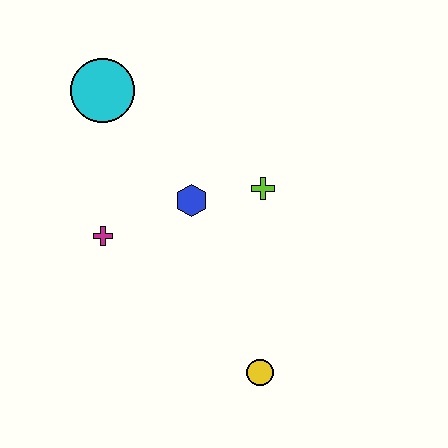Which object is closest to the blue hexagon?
The lime cross is closest to the blue hexagon.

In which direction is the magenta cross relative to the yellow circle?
The magenta cross is to the left of the yellow circle.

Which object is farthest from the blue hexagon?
The yellow circle is farthest from the blue hexagon.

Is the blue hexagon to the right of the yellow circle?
No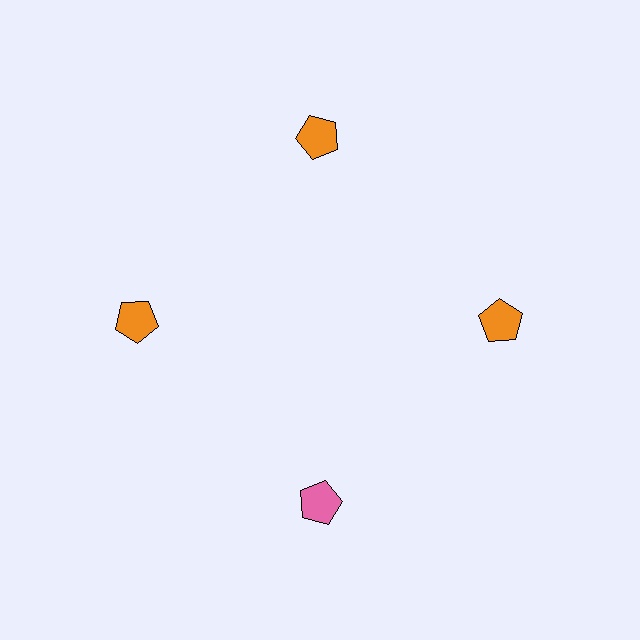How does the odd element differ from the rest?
It has a different color: pink instead of orange.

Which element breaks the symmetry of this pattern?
The pink pentagon at roughly the 6 o'clock position breaks the symmetry. All other shapes are orange pentagons.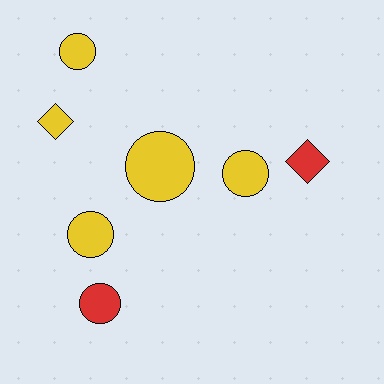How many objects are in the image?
There are 7 objects.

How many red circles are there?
There is 1 red circle.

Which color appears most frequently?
Yellow, with 5 objects.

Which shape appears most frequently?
Circle, with 5 objects.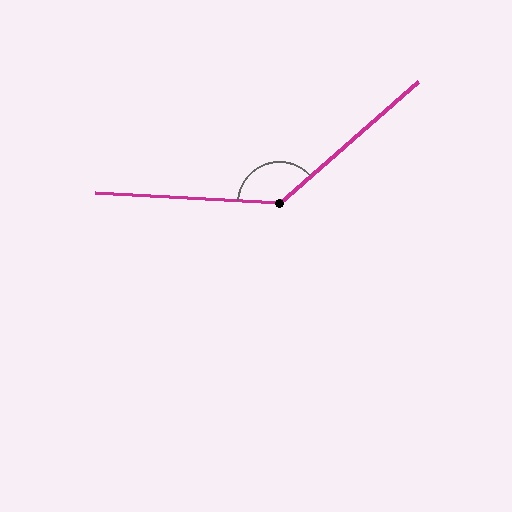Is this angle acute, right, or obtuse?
It is obtuse.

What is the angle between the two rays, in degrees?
Approximately 136 degrees.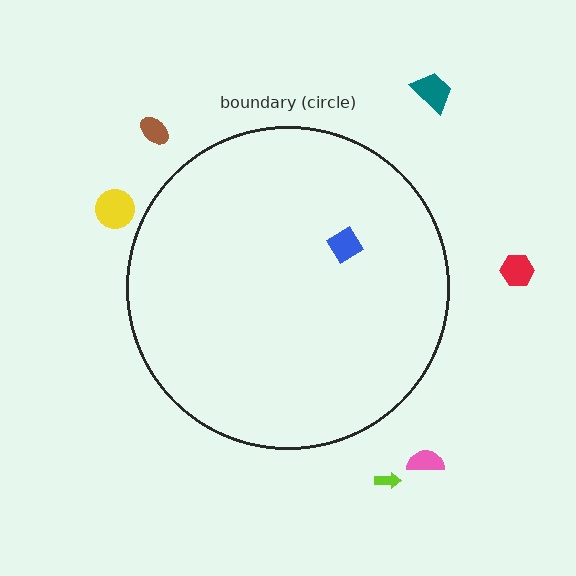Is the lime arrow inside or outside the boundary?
Outside.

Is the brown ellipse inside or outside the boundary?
Outside.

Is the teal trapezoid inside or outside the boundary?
Outside.